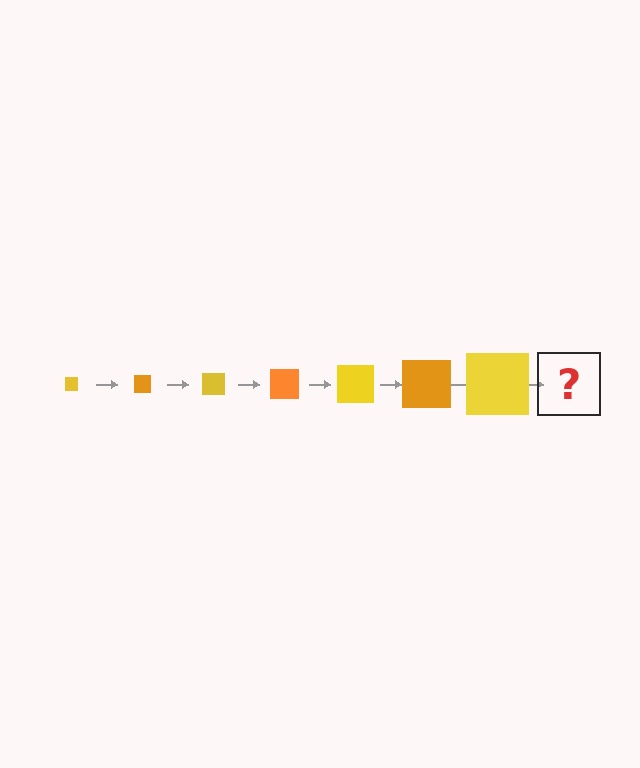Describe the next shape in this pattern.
It should be an orange square, larger than the previous one.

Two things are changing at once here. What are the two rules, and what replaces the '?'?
The two rules are that the square grows larger each step and the color cycles through yellow and orange. The '?' should be an orange square, larger than the previous one.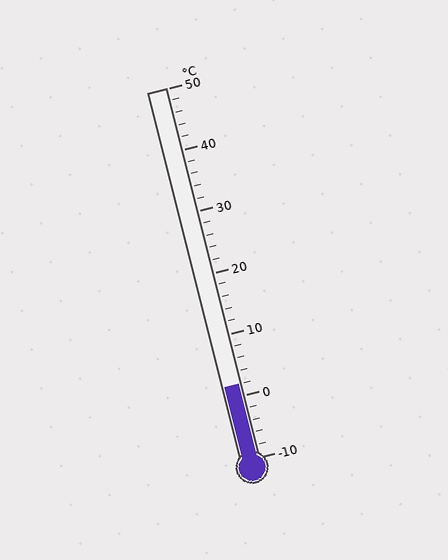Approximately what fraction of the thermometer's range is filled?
The thermometer is filled to approximately 20% of its range.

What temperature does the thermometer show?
The thermometer shows approximately 2°C.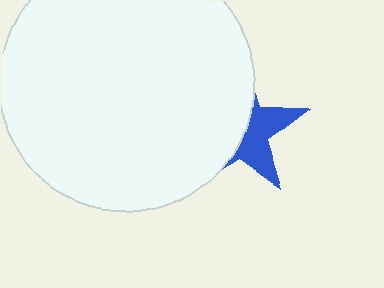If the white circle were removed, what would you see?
You would see the complete blue star.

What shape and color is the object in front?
The object in front is a white circle.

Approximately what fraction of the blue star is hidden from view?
Roughly 59% of the blue star is hidden behind the white circle.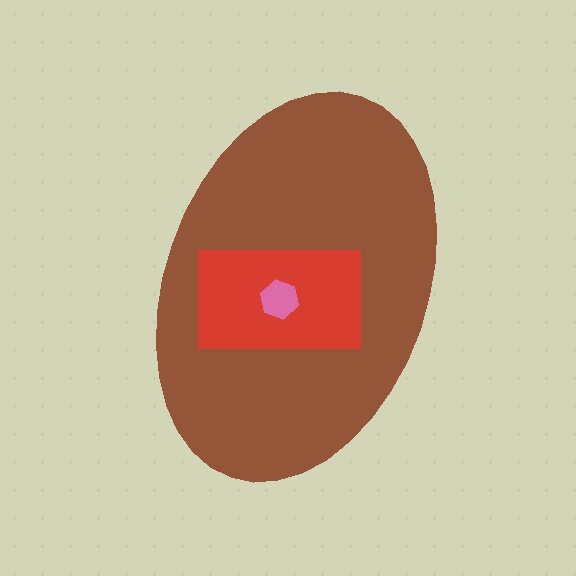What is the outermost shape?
The brown ellipse.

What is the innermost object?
The pink hexagon.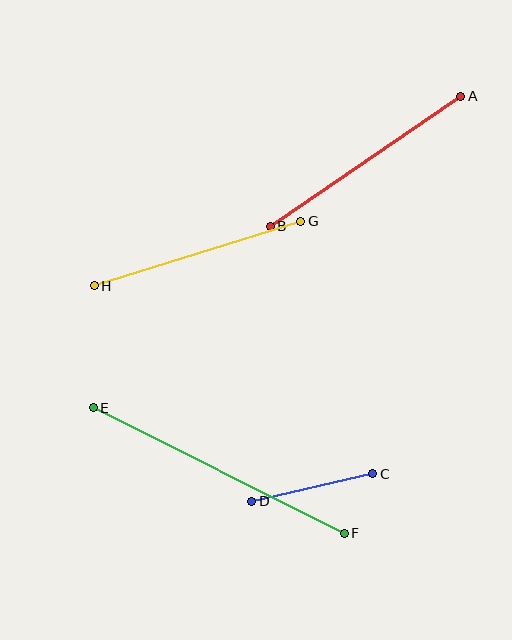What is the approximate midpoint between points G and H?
The midpoint is at approximately (198, 254) pixels.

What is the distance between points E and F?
The distance is approximately 281 pixels.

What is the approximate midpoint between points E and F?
The midpoint is at approximately (219, 470) pixels.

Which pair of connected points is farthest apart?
Points E and F are farthest apart.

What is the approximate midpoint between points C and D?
The midpoint is at approximately (312, 487) pixels.